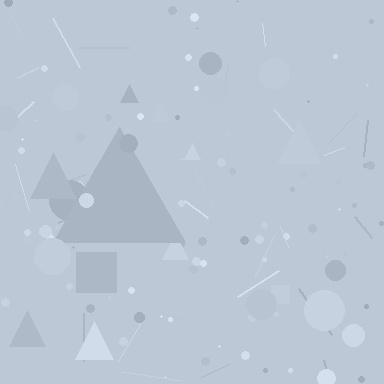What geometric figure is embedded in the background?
A triangle is embedded in the background.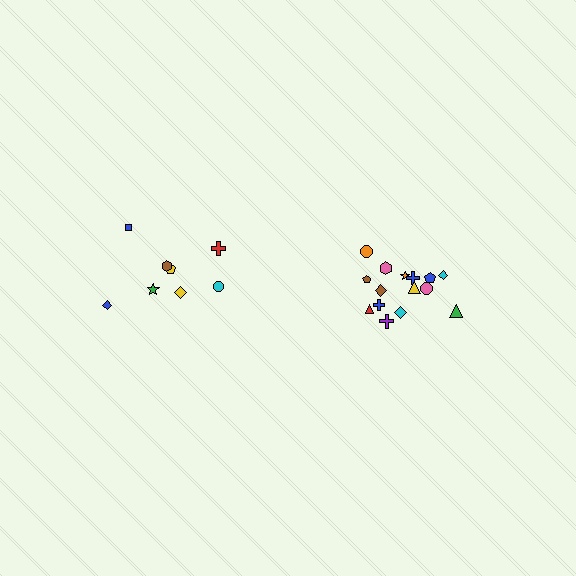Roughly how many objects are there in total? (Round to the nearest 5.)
Roughly 25 objects in total.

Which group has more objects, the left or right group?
The right group.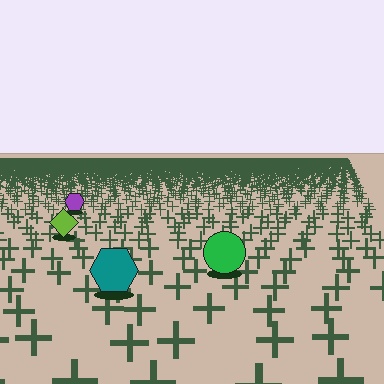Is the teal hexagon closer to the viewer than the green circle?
Yes. The teal hexagon is closer — you can tell from the texture gradient: the ground texture is coarser near it.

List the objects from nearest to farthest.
From nearest to farthest: the teal hexagon, the green circle, the lime diamond, the purple hexagon.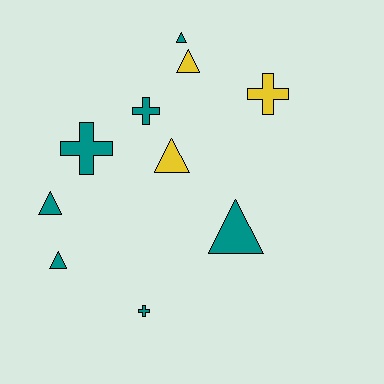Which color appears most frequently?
Teal, with 7 objects.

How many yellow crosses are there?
There is 1 yellow cross.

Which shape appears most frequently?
Triangle, with 6 objects.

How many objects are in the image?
There are 10 objects.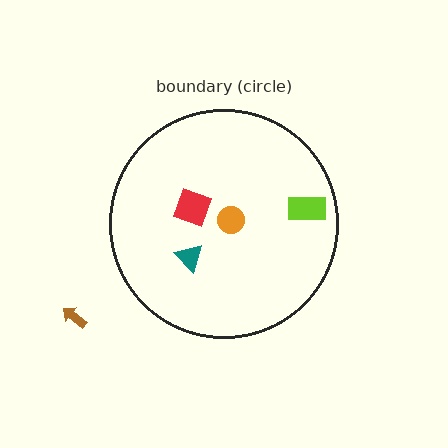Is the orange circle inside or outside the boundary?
Inside.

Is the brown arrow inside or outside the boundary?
Outside.